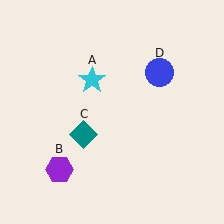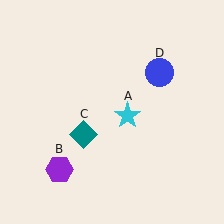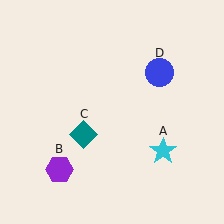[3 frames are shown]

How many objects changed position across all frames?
1 object changed position: cyan star (object A).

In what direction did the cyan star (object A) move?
The cyan star (object A) moved down and to the right.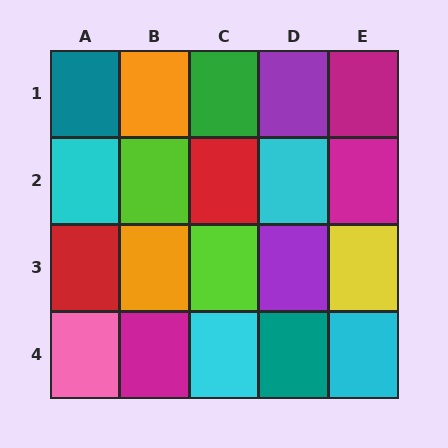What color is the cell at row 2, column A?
Cyan.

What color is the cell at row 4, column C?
Cyan.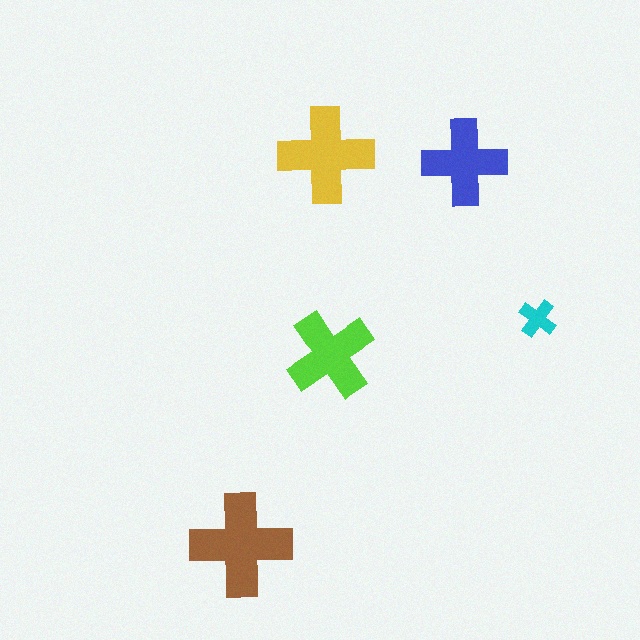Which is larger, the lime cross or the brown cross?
The brown one.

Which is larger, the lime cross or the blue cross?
The lime one.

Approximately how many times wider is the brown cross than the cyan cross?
About 2.5 times wider.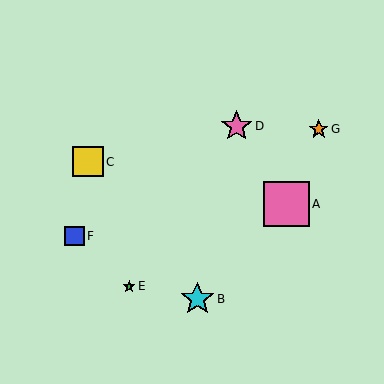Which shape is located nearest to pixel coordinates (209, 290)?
The cyan star (labeled B) at (197, 299) is nearest to that location.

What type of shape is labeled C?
Shape C is a yellow square.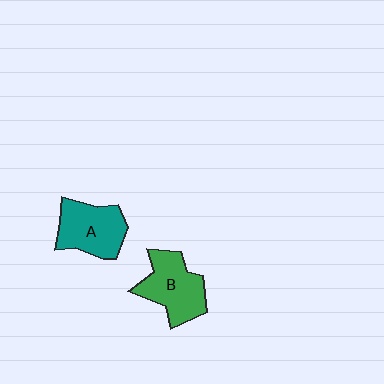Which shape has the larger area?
Shape B (green).